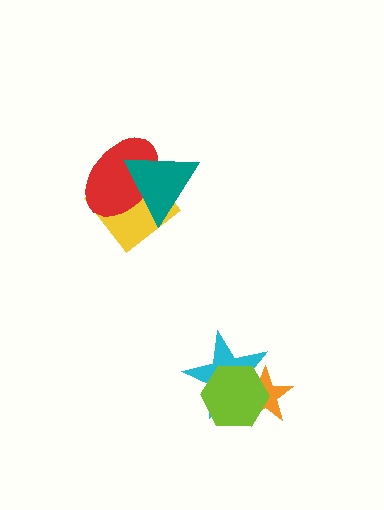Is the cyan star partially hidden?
Yes, it is partially covered by another shape.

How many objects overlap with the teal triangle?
2 objects overlap with the teal triangle.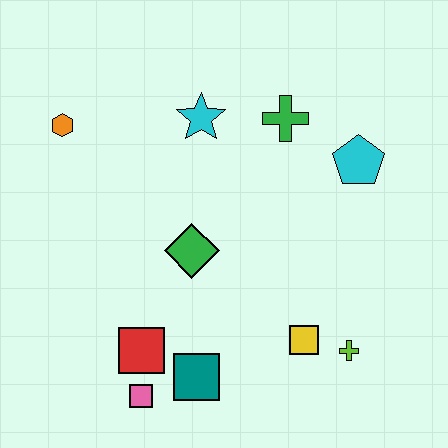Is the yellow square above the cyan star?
No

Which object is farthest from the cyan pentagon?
The pink square is farthest from the cyan pentagon.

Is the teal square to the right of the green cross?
No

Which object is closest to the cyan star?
The green cross is closest to the cyan star.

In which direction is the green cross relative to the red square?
The green cross is above the red square.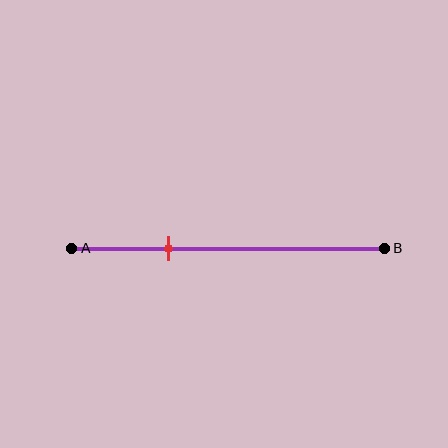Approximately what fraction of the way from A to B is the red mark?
The red mark is approximately 30% of the way from A to B.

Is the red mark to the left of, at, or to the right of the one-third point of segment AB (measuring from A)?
The red mark is approximately at the one-third point of segment AB.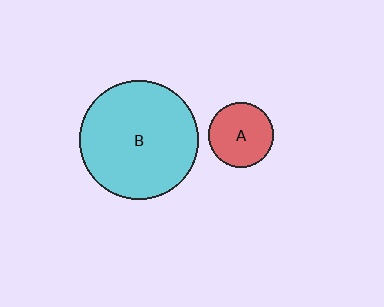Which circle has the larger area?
Circle B (cyan).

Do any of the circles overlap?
No, none of the circles overlap.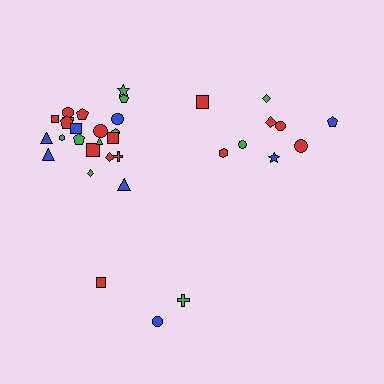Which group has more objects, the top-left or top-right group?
The top-left group.